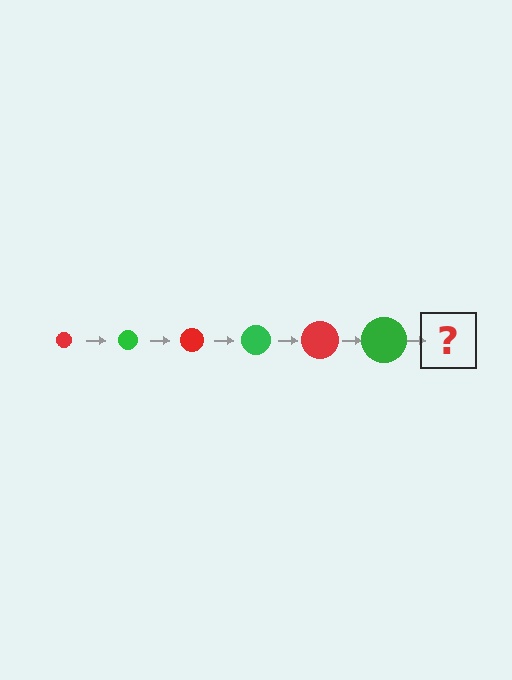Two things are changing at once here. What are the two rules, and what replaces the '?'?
The two rules are that the circle grows larger each step and the color cycles through red and green. The '?' should be a red circle, larger than the previous one.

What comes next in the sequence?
The next element should be a red circle, larger than the previous one.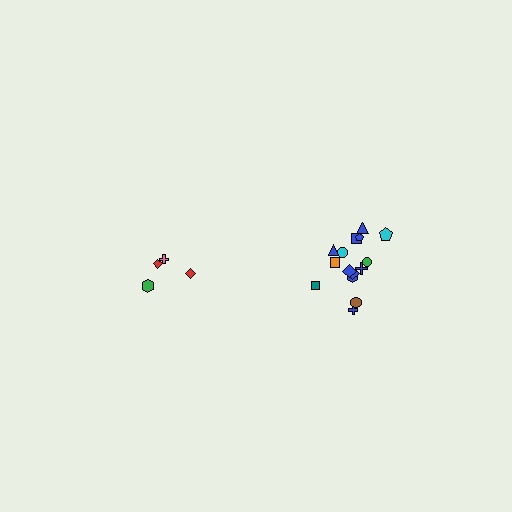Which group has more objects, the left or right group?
The right group.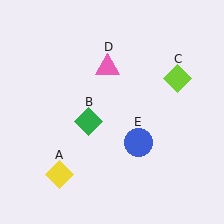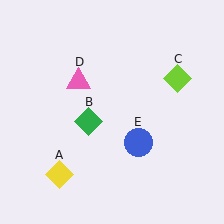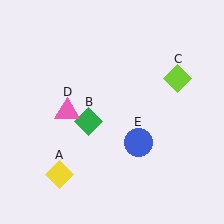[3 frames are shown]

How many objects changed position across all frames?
1 object changed position: pink triangle (object D).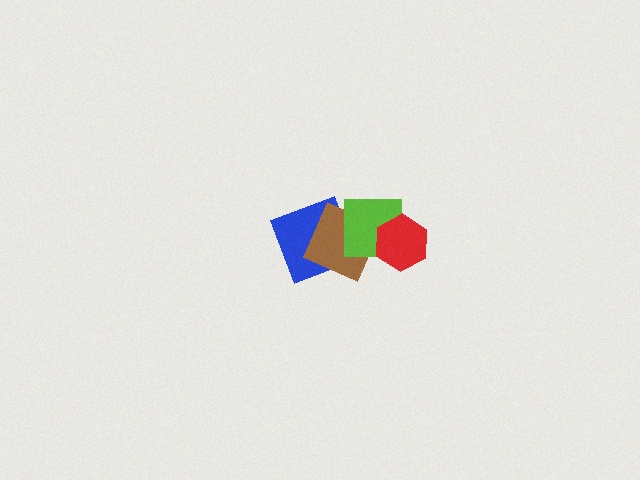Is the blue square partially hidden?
Yes, it is partially covered by another shape.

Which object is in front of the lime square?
The red hexagon is in front of the lime square.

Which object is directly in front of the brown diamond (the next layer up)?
The lime square is directly in front of the brown diamond.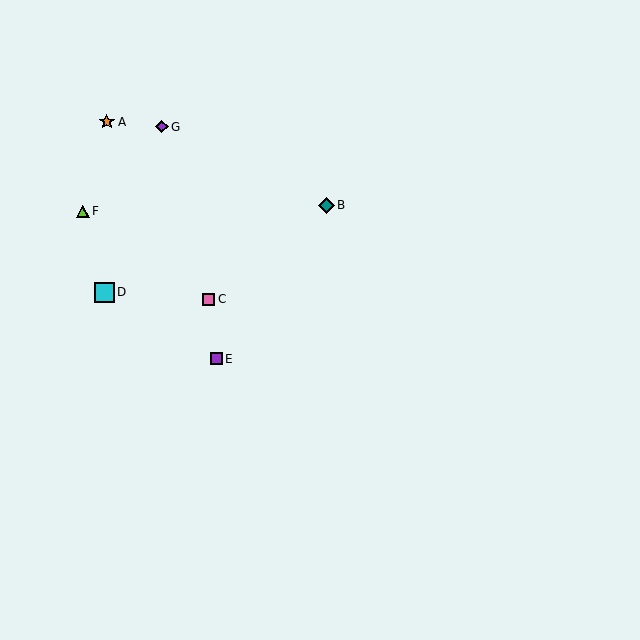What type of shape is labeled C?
Shape C is a pink square.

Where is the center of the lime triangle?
The center of the lime triangle is at (83, 211).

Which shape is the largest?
The cyan square (labeled D) is the largest.